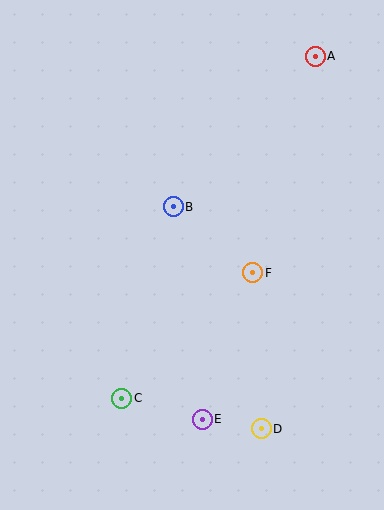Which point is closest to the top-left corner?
Point B is closest to the top-left corner.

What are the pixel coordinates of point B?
Point B is at (173, 207).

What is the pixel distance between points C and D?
The distance between C and D is 143 pixels.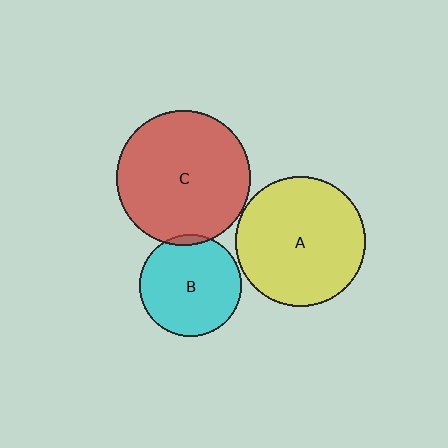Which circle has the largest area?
Circle C (red).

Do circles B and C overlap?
Yes.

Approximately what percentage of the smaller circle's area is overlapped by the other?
Approximately 5%.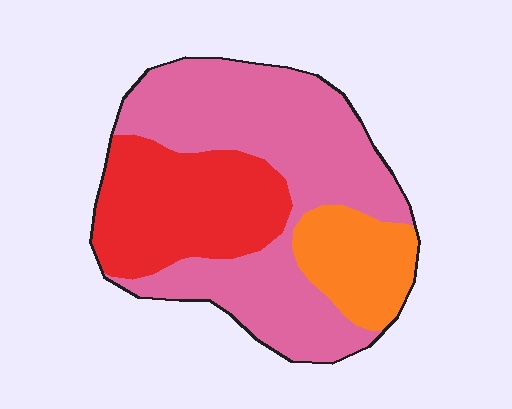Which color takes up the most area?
Pink, at roughly 55%.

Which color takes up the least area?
Orange, at roughly 15%.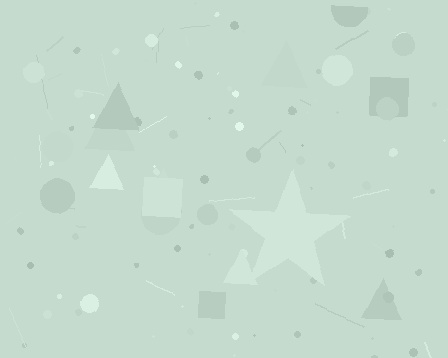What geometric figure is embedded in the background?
A star is embedded in the background.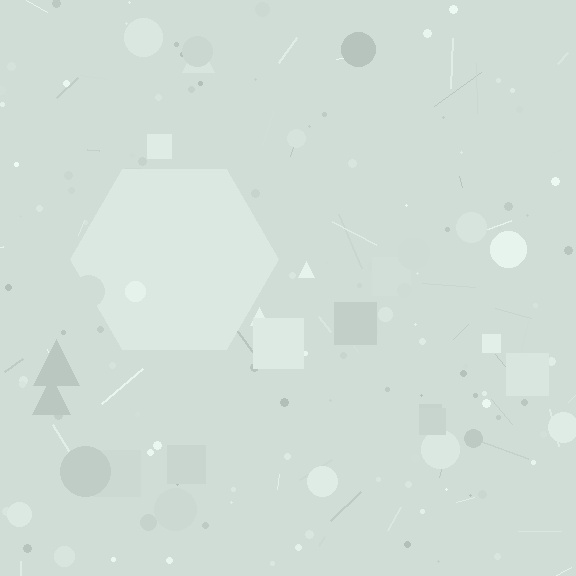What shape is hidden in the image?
A hexagon is hidden in the image.